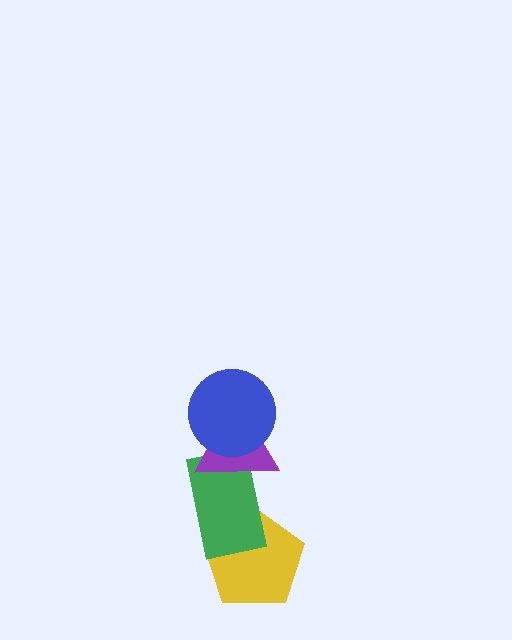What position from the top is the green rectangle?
The green rectangle is 3rd from the top.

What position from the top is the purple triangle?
The purple triangle is 2nd from the top.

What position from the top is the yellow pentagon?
The yellow pentagon is 4th from the top.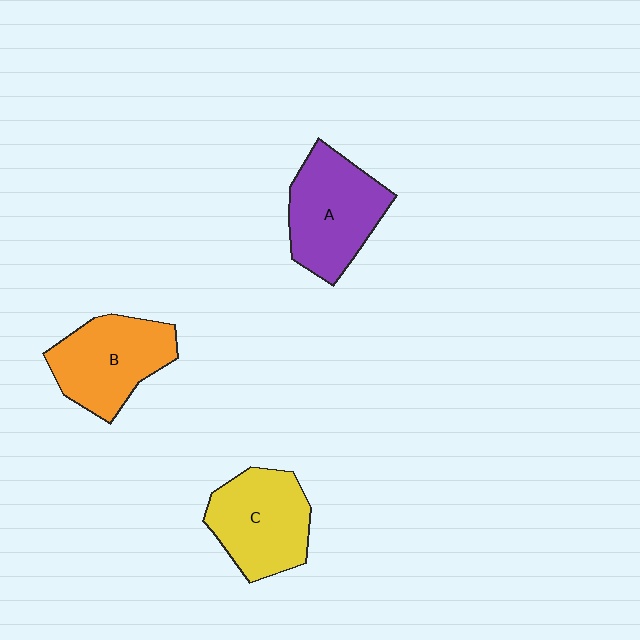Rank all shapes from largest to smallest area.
From largest to smallest: A (purple), B (orange), C (yellow).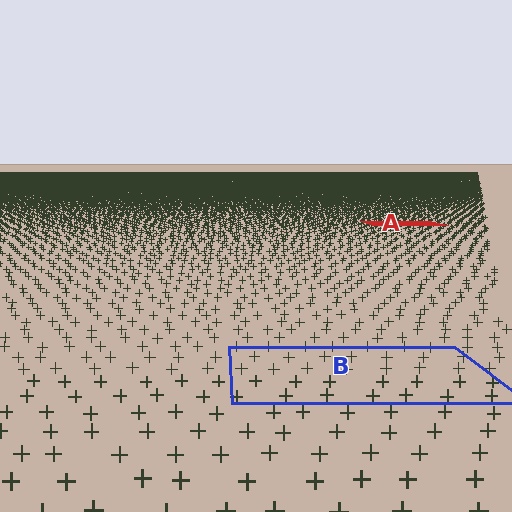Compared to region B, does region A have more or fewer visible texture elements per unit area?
Region A has more texture elements per unit area — they are packed more densely because it is farther away.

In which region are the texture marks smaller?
The texture marks are smaller in region A, because it is farther away.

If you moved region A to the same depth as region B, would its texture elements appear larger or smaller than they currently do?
They would appear larger. At a closer depth, the same texture elements are projected at a bigger on-screen size.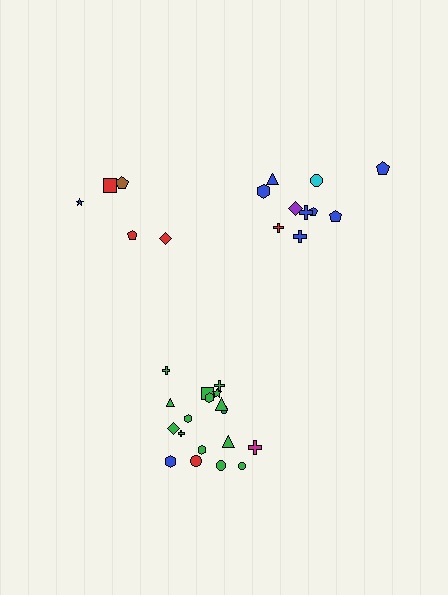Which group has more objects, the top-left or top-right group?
The top-right group.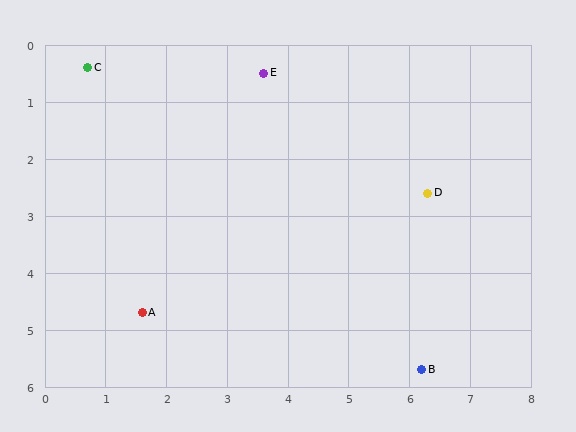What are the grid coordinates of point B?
Point B is at approximately (6.2, 5.7).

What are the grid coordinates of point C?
Point C is at approximately (0.7, 0.4).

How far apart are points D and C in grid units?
Points D and C are about 6.0 grid units apart.